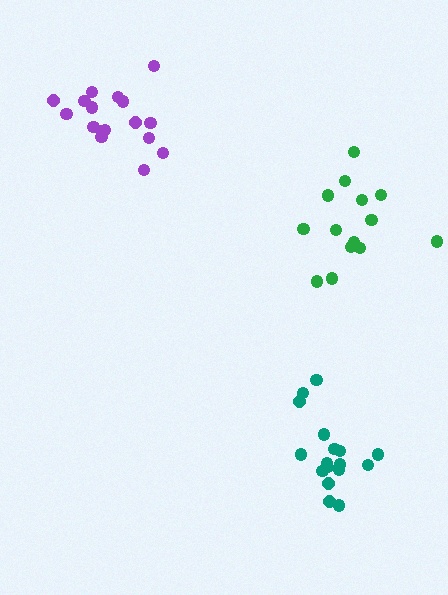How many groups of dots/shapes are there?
There are 3 groups.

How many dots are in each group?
Group 1: 14 dots, Group 2: 17 dots, Group 3: 17 dots (48 total).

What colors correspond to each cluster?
The clusters are colored: green, purple, teal.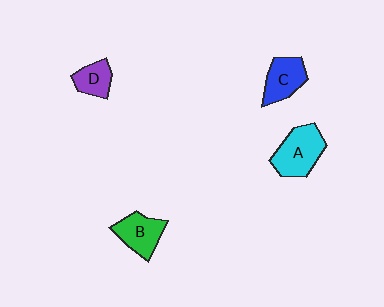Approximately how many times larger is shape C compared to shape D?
Approximately 1.4 times.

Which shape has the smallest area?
Shape D (purple).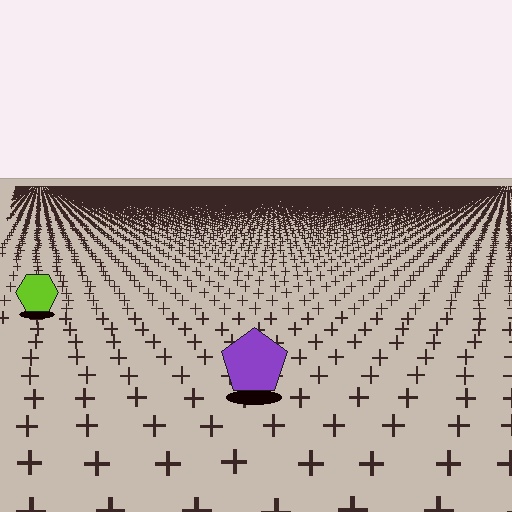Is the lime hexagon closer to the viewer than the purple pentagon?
No. The purple pentagon is closer — you can tell from the texture gradient: the ground texture is coarser near it.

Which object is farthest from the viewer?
The lime hexagon is farthest from the viewer. It appears smaller and the ground texture around it is denser.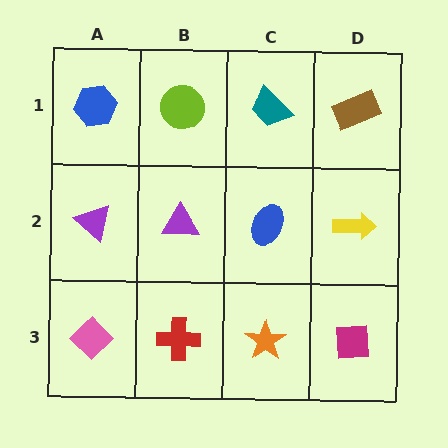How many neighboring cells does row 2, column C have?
4.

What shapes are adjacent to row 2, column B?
A lime circle (row 1, column B), a red cross (row 3, column B), a purple triangle (row 2, column A), a blue ellipse (row 2, column C).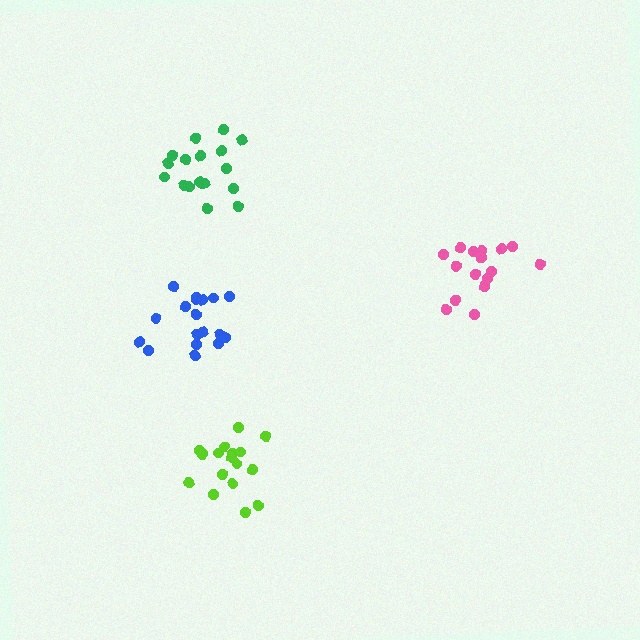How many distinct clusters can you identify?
There are 4 distinct clusters.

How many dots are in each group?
Group 1: 16 dots, Group 2: 17 dots, Group 3: 18 dots, Group 4: 18 dots (69 total).